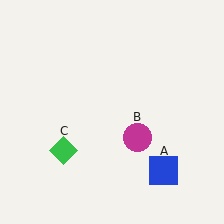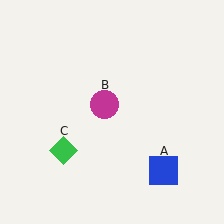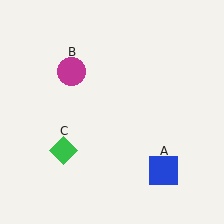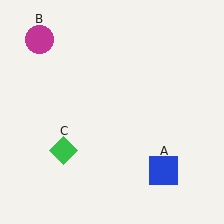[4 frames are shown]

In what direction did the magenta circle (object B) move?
The magenta circle (object B) moved up and to the left.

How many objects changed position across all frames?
1 object changed position: magenta circle (object B).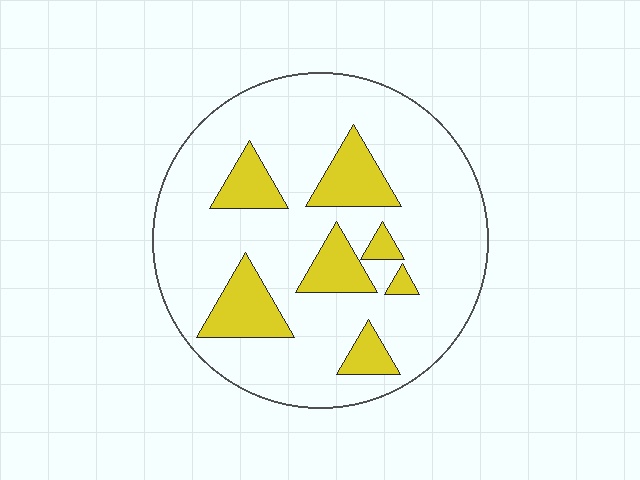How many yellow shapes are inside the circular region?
7.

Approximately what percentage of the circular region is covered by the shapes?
Approximately 20%.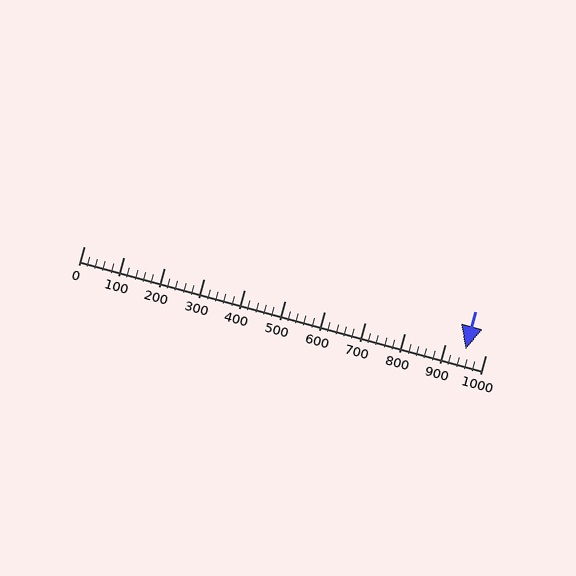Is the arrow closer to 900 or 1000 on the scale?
The arrow is closer to 1000.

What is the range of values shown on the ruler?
The ruler shows values from 0 to 1000.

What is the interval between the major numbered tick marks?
The major tick marks are spaced 100 units apart.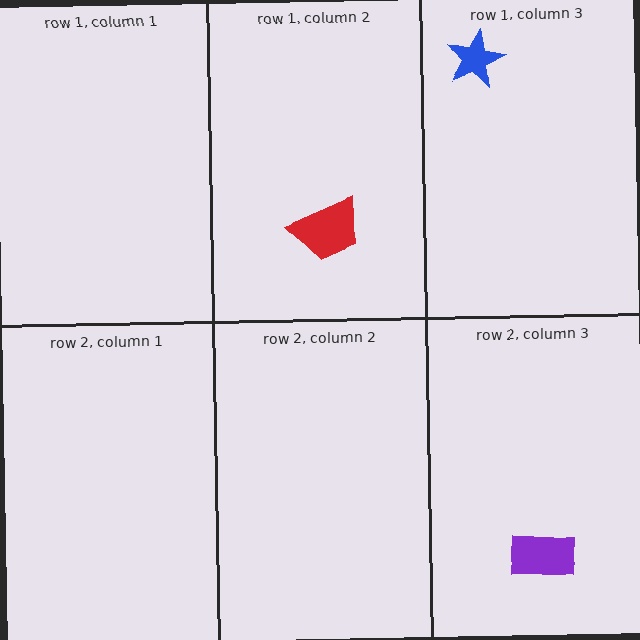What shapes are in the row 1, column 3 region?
The blue star.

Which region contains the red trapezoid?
The row 1, column 2 region.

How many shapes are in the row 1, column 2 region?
1.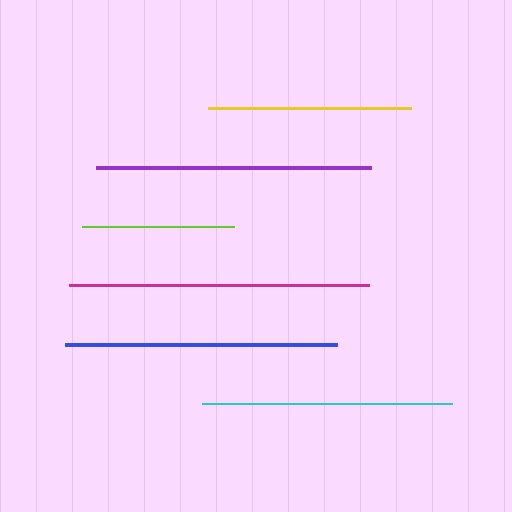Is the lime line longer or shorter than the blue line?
The blue line is longer than the lime line.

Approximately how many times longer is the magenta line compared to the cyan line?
The magenta line is approximately 1.2 times the length of the cyan line.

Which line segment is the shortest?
The lime line is the shortest at approximately 152 pixels.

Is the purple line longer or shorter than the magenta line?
The magenta line is longer than the purple line.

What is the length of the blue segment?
The blue segment is approximately 272 pixels long.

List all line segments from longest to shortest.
From longest to shortest: magenta, purple, blue, cyan, yellow, lime.